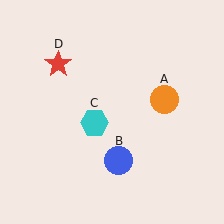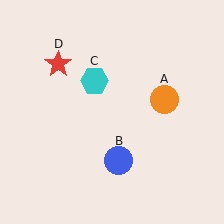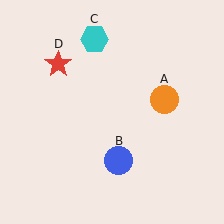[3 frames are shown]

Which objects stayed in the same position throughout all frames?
Orange circle (object A) and blue circle (object B) and red star (object D) remained stationary.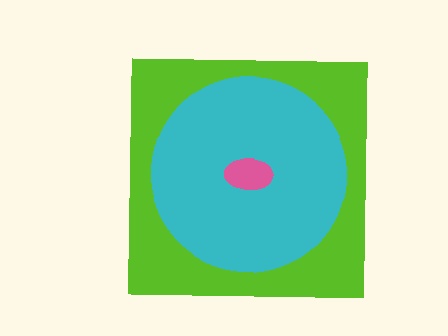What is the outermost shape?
The lime square.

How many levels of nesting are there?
3.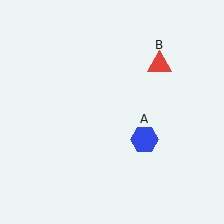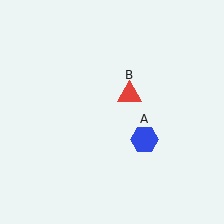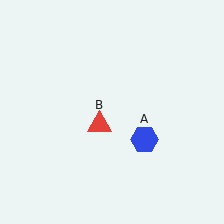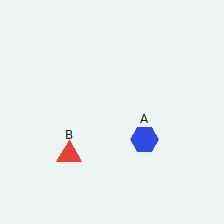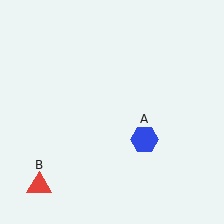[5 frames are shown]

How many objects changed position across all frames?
1 object changed position: red triangle (object B).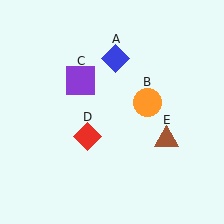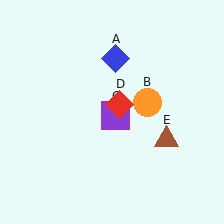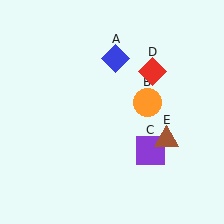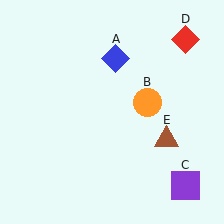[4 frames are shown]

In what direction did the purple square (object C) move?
The purple square (object C) moved down and to the right.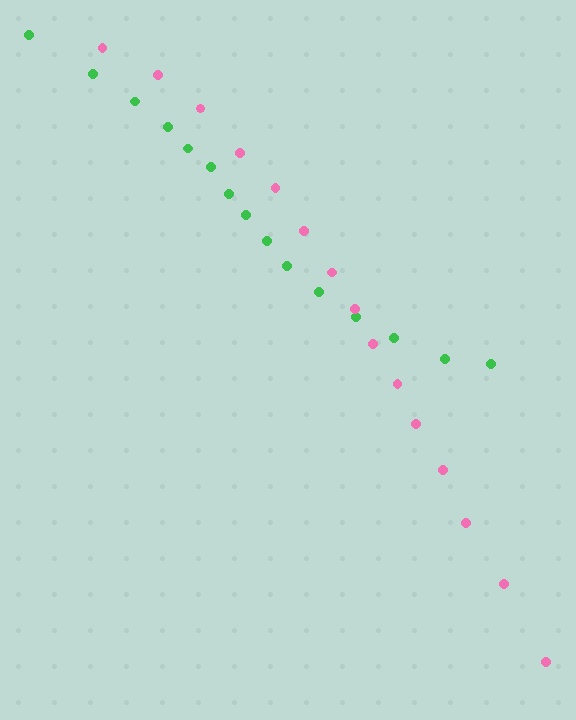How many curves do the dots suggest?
There are 2 distinct paths.